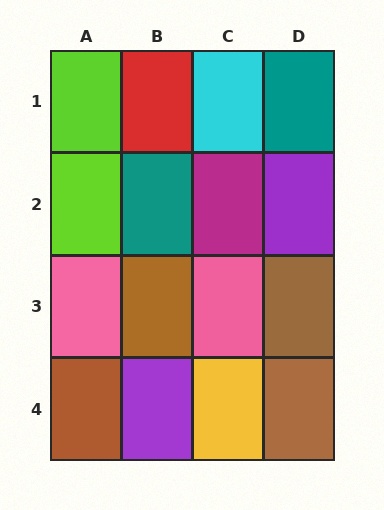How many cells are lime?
2 cells are lime.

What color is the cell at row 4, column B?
Purple.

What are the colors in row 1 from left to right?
Lime, red, cyan, teal.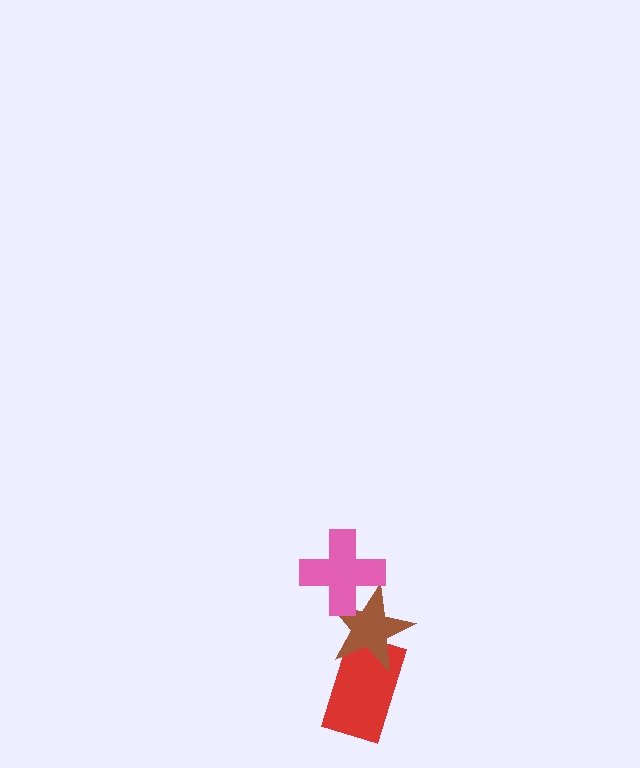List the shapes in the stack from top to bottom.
From top to bottom: the pink cross, the brown star, the red rectangle.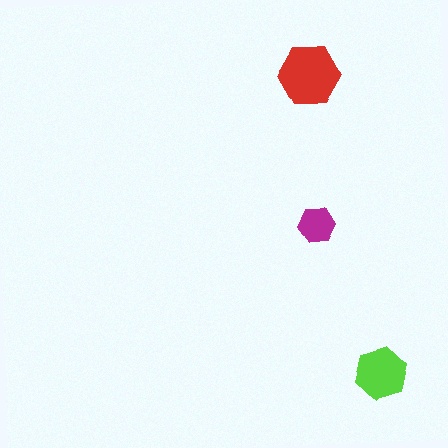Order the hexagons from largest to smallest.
the red one, the lime one, the magenta one.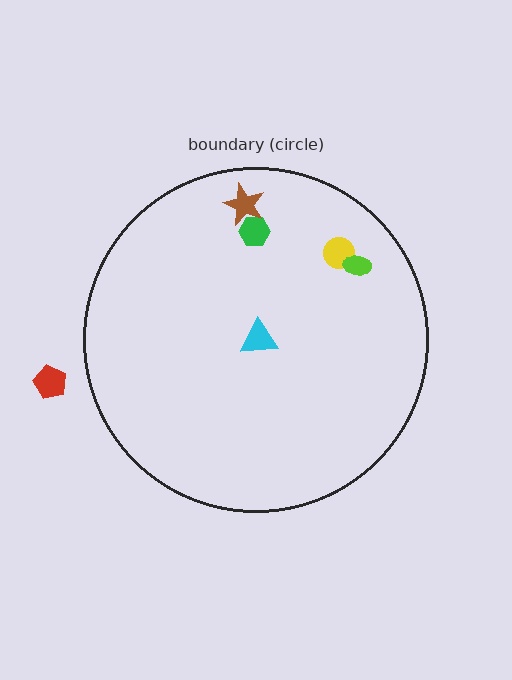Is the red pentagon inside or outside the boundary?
Outside.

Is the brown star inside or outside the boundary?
Inside.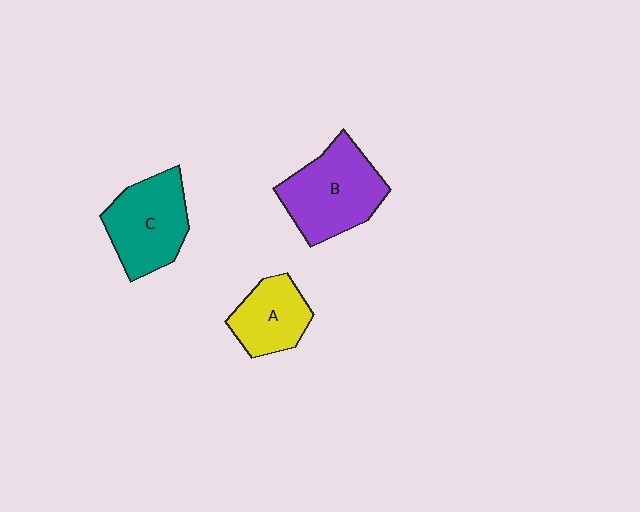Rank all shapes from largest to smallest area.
From largest to smallest: B (purple), C (teal), A (yellow).